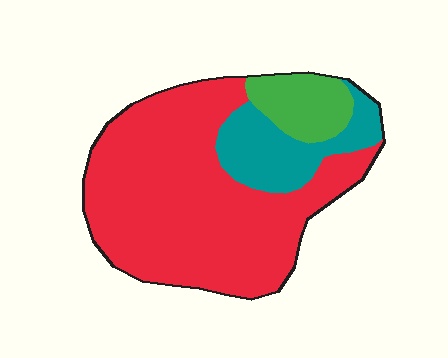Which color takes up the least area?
Green, at roughly 10%.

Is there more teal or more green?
Teal.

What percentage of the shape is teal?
Teal covers about 15% of the shape.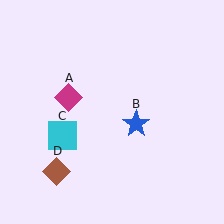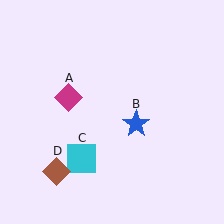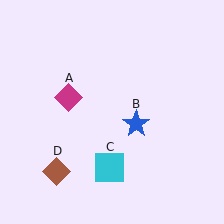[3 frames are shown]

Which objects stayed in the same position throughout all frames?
Magenta diamond (object A) and blue star (object B) and brown diamond (object D) remained stationary.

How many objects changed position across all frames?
1 object changed position: cyan square (object C).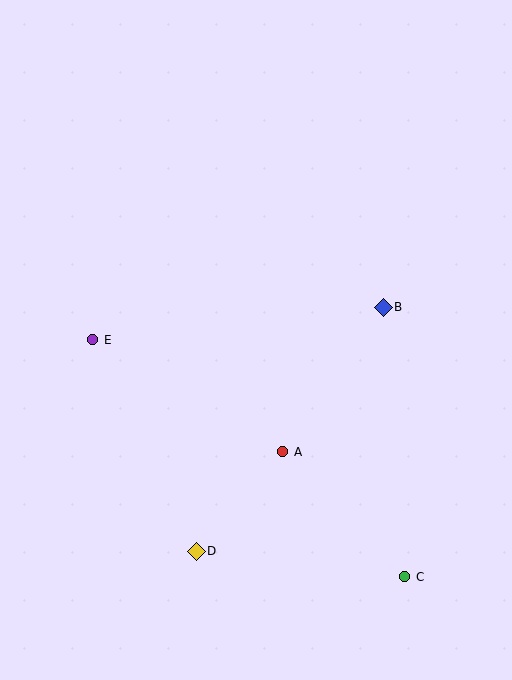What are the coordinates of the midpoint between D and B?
The midpoint between D and B is at (290, 429).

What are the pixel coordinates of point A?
Point A is at (283, 452).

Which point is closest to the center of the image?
Point A at (283, 452) is closest to the center.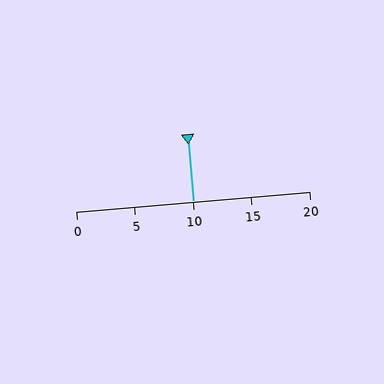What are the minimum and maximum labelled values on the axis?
The axis runs from 0 to 20.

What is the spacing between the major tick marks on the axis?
The major ticks are spaced 5 apart.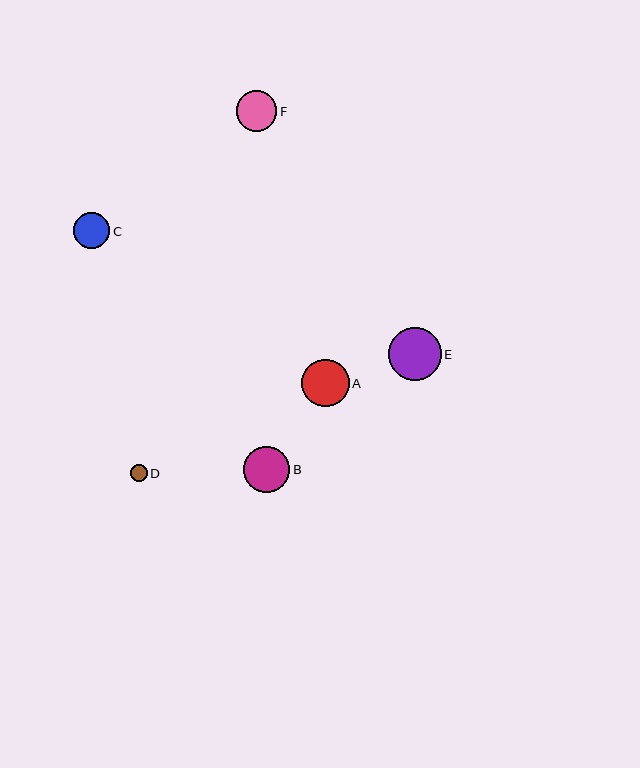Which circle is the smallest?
Circle D is the smallest with a size of approximately 17 pixels.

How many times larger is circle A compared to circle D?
Circle A is approximately 2.8 times the size of circle D.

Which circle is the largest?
Circle E is the largest with a size of approximately 53 pixels.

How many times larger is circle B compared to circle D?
Circle B is approximately 2.7 times the size of circle D.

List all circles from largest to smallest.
From largest to smallest: E, A, B, F, C, D.